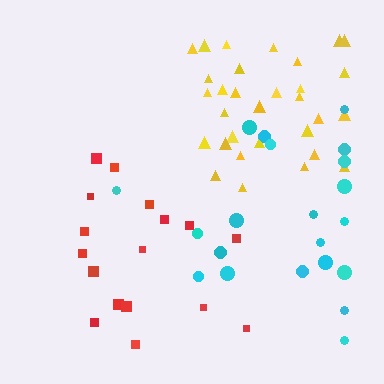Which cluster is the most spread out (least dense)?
Cyan.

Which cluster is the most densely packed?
Yellow.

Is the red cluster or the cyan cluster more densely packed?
Red.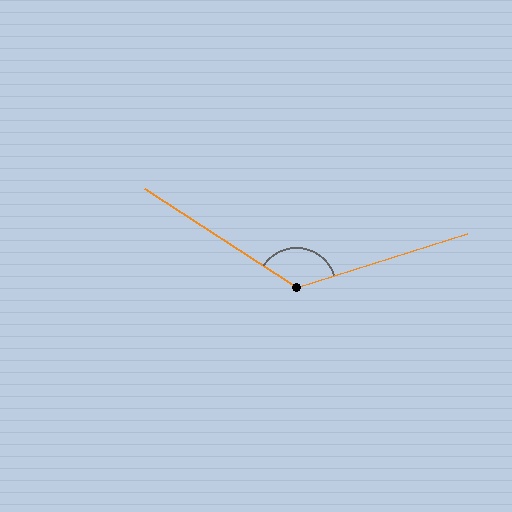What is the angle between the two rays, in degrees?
Approximately 129 degrees.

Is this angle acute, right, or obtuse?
It is obtuse.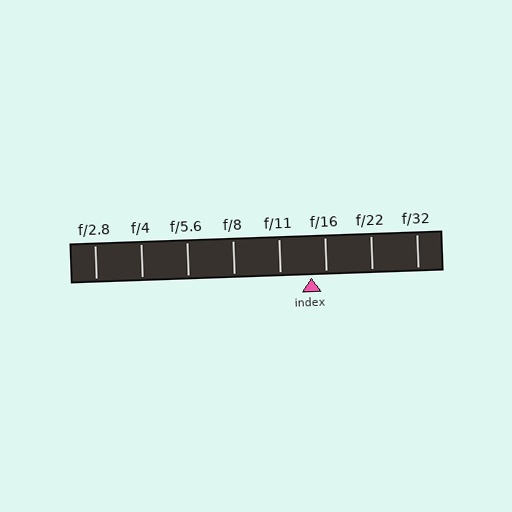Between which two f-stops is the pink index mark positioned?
The index mark is between f/11 and f/16.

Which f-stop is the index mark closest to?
The index mark is closest to f/16.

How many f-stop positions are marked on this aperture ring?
There are 8 f-stop positions marked.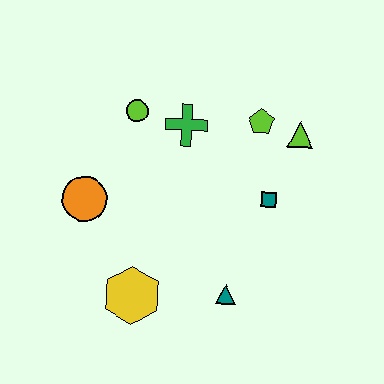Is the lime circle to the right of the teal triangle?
No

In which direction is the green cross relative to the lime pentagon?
The green cross is to the left of the lime pentagon.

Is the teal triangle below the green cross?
Yes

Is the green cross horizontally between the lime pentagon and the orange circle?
Yes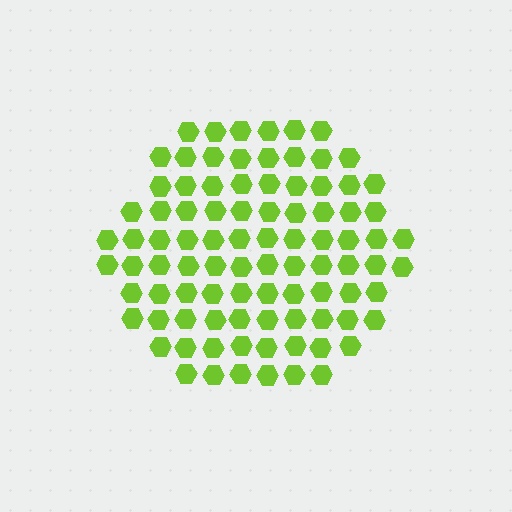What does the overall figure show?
The overall figure shows a hexagon.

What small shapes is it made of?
It is made of small hexagons.